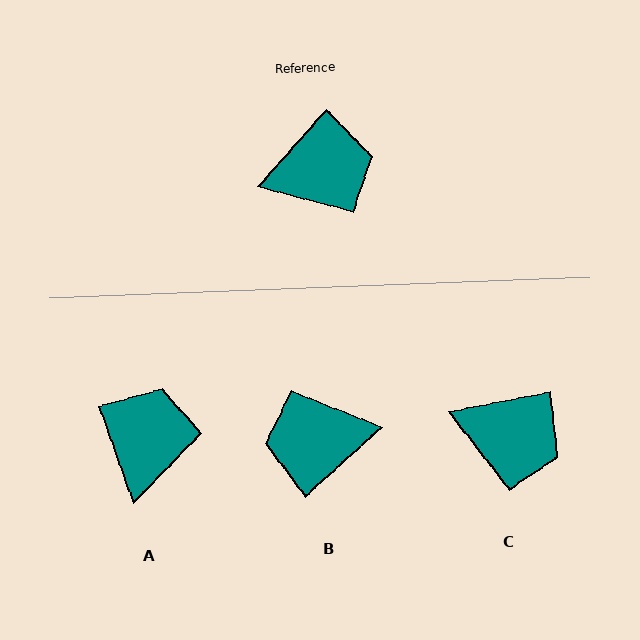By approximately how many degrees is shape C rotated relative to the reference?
Approximately 37 degrees clockwise.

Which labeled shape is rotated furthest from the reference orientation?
B, about 173 degrees away.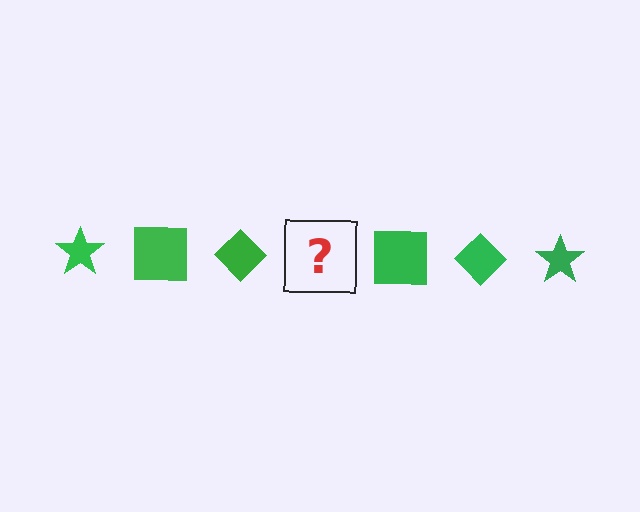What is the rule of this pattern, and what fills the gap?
The rule is that the pattern cycles through star, square, diamond shapes in green. The gap should be filled with a green star.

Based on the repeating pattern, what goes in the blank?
The blank should be a green star.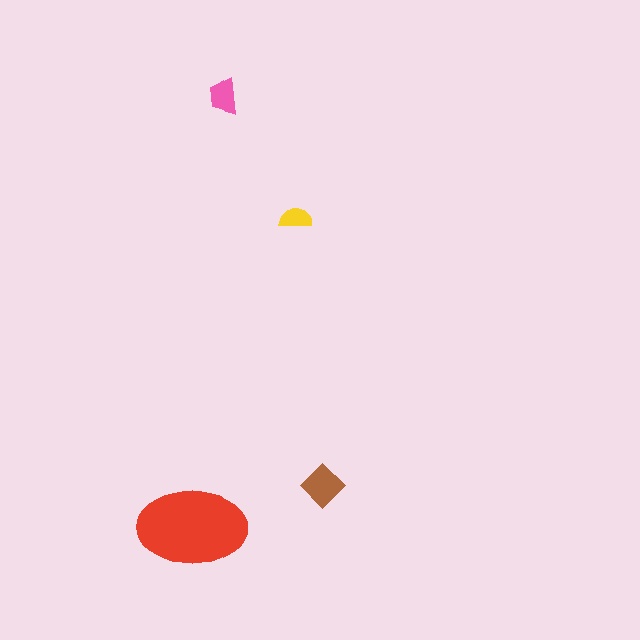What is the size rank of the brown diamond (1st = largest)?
2nd.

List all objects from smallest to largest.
The yellow semicircle, the pink trapezoid, the brown diamond, the red ellipse.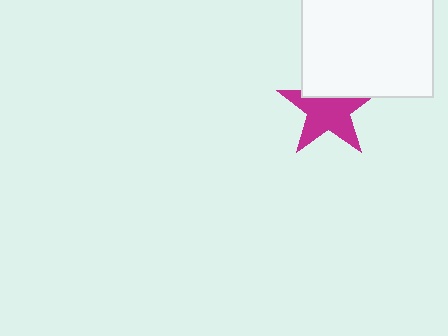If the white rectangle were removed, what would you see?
You would see the complete magenta star.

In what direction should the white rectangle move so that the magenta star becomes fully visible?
The white rectangle should move up. That is the shortest direction to clear the overlap and leave the magenta star fully visible.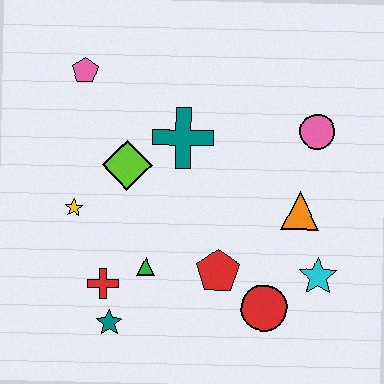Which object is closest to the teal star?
The red cross is closest to the teal star.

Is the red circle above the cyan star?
No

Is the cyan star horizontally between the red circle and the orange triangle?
No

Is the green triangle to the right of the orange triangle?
No